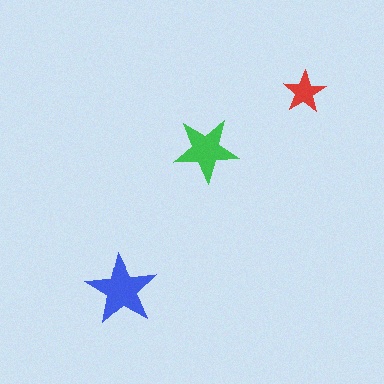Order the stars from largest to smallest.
the blue one, the green one, the red one.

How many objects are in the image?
There are 3 objects in the image.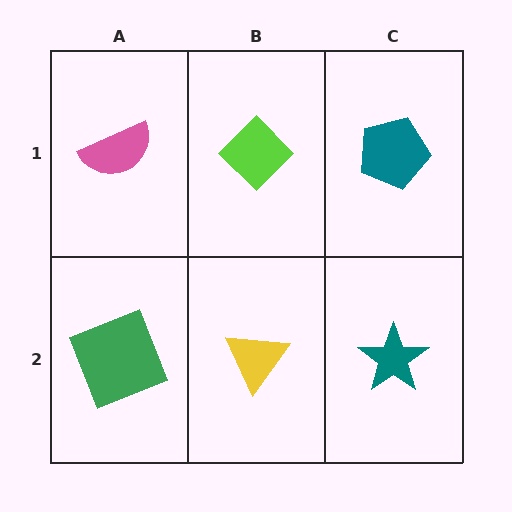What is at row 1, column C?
A teal pentagon.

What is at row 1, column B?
A lime diamond.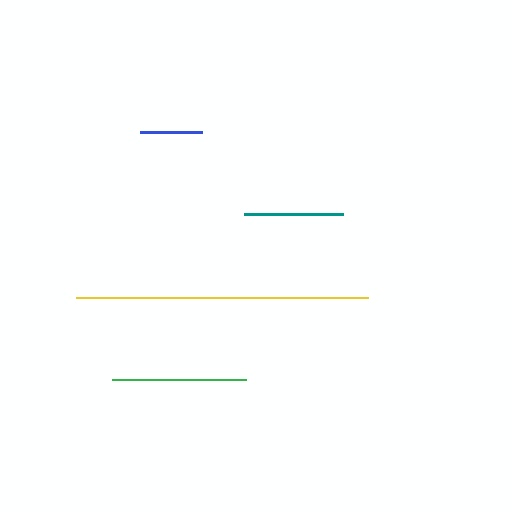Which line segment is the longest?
The yellow line is the longest at approximately 292 pixels.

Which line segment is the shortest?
The blue line is the shortest at approximately 61 pixels.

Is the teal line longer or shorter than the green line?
The green line is longer than the teal line.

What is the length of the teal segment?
The teal segment is approximately 99 pixels long.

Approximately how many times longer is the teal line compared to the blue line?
The teal line is approximately 1.6 times the length of the blue line.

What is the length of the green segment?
The green segment is approximately 134 pixels long.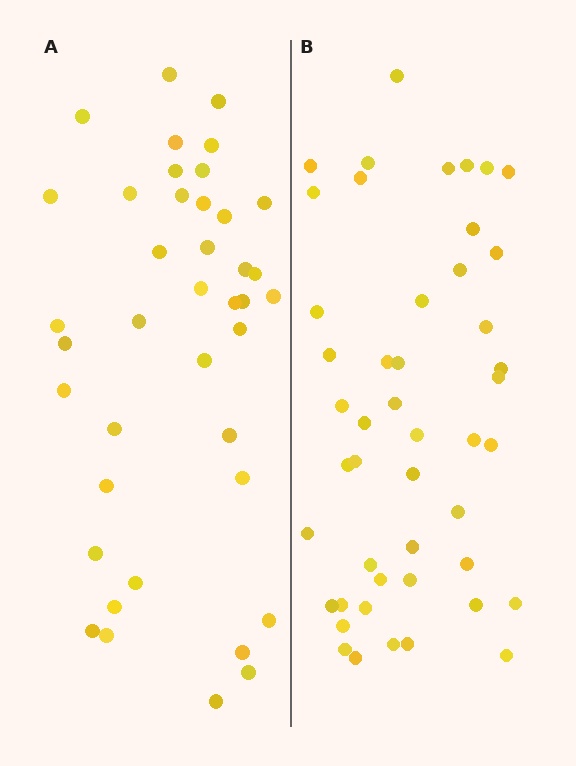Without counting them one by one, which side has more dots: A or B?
Region B (the right region) has more dots.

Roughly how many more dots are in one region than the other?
Region B has roughly 8 or so more dots than region A.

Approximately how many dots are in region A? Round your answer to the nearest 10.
About 40 dots.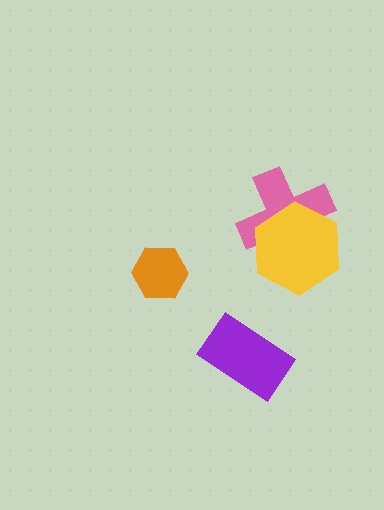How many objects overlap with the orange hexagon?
0 objects overlap with the orange hexagon.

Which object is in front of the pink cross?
The yellow hexagon is in front of the pink cross.